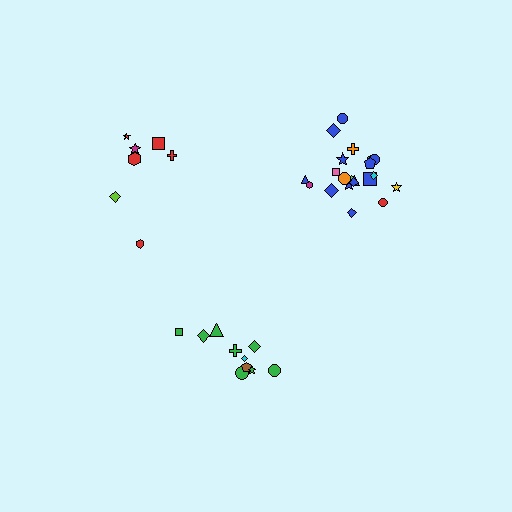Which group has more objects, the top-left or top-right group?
The top-right group.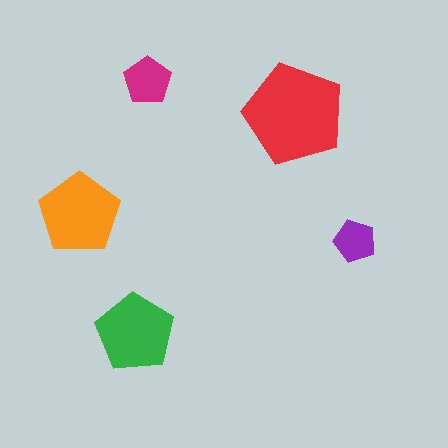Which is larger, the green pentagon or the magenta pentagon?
The green one.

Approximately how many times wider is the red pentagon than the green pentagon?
About 1.5 times wider.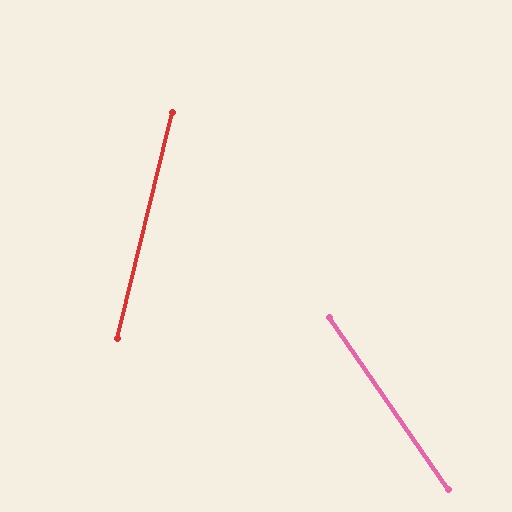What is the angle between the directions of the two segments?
Approximately 48 degrees.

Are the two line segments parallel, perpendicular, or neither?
Neither parallel nor perpendicular — they differ by about 48°.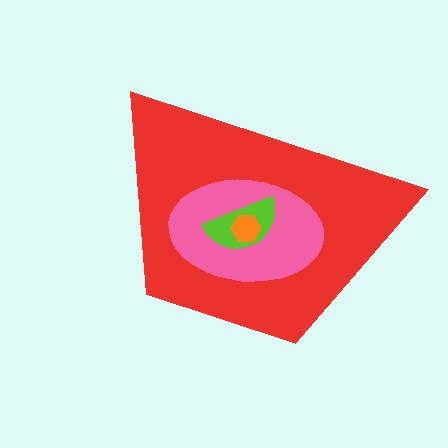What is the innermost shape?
The orange hexagon.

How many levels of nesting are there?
4.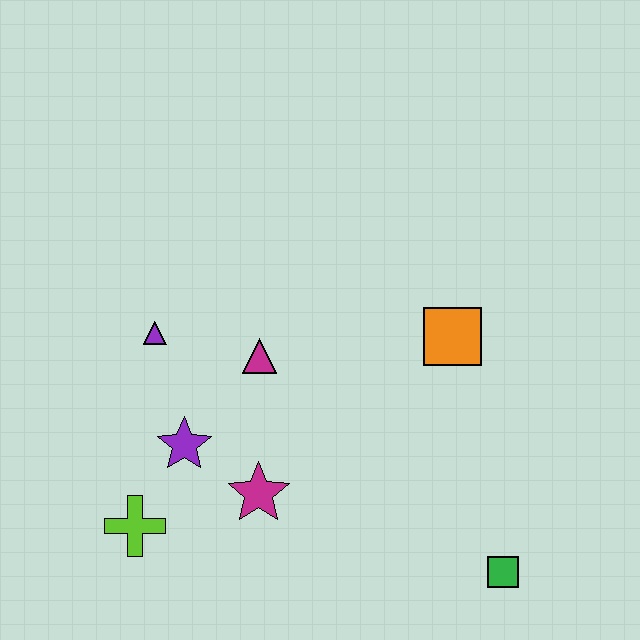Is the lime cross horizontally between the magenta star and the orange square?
No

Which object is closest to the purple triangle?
The magenta triangle is closest to the purple triangle.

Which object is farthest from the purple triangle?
The green square is farthest from the purple triangle.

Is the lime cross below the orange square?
Yes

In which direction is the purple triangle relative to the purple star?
The purple triangle is above the purple star.